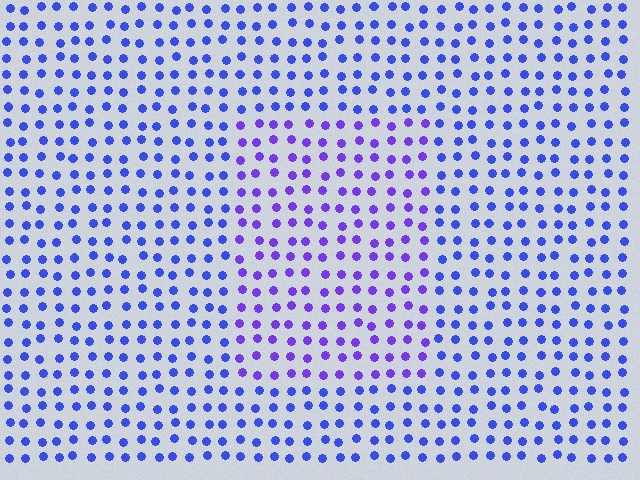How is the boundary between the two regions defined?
The boundary is defined purely by a slight shift in hue (about 30 degrees). Spacing, size, and orientation are identical on both sides.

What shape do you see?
I see a rectangle.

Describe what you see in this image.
The image is filled with small blue elements in a uniform arrangement. A rectangle-shaped region is visible where the elements are tinted to a slightly different hue, forming a subtle color boundary.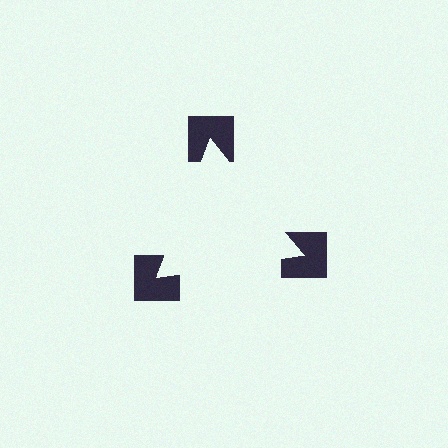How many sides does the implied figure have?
3 sides.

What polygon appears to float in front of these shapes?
An illusory triangle — its edges are inferred from the aligned wedge cuts in the notched squares, not physically drawn.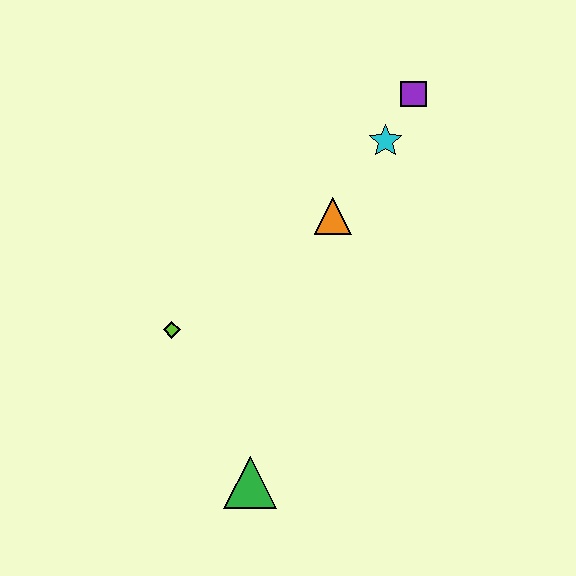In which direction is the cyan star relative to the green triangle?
The cyan star is above the green triangle.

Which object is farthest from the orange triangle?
The green triangle is farthest from the orange triangle.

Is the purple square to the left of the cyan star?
No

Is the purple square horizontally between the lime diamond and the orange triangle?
No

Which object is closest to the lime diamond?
The green triangle is closest to the lime diamond.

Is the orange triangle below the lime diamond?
No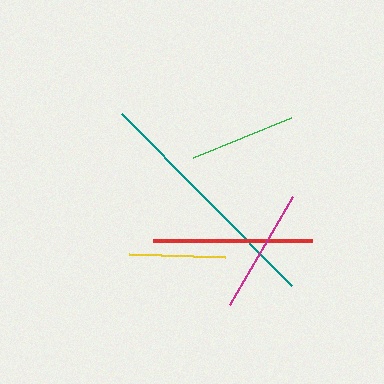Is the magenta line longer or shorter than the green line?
The magenta line is longer than the green line.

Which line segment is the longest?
The teal line is the longest at approximately 242 pixels.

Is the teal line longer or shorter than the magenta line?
The teal line is longer than the magenta line.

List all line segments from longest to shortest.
From longest to shortest: teal, red, magenta, green, yellow.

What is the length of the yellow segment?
The yellow segment is approximately 96 pixels long.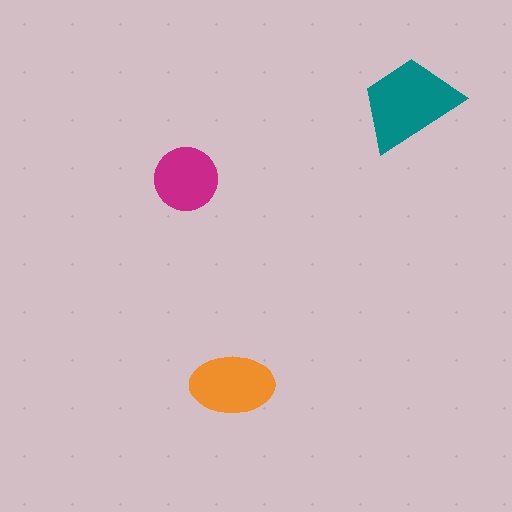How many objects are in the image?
There are 3 objects in the image.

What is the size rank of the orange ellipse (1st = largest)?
2nd.